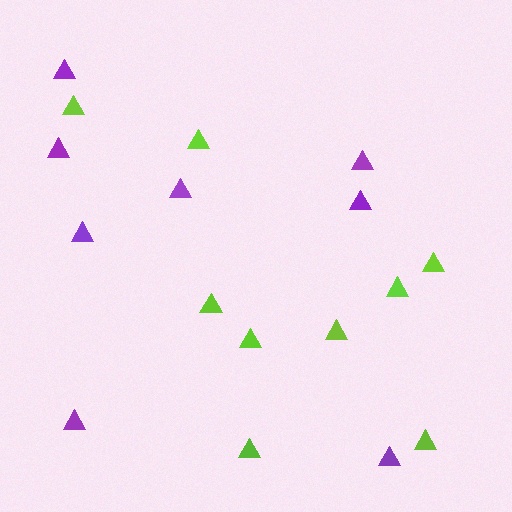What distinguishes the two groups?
There are 2 groups: one group of purple triangles (8) and one group of lime triangles (9).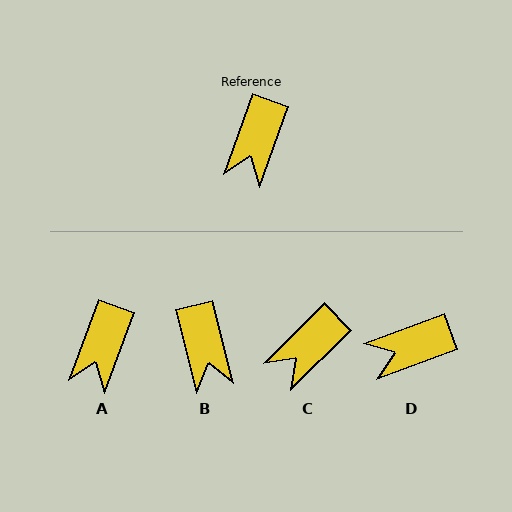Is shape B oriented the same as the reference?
No, it is off by about 34 degrees.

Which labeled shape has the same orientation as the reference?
A.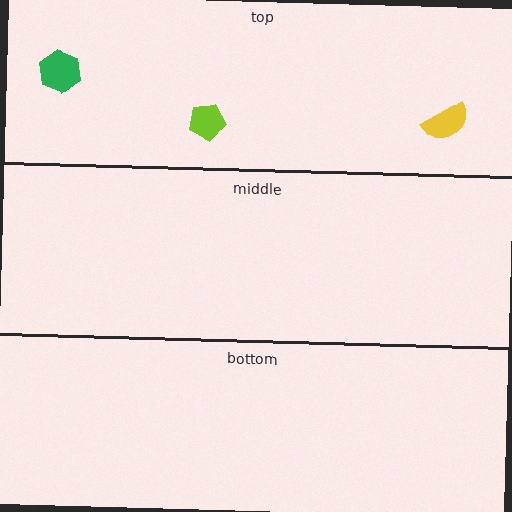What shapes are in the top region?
The yellow semicircle, the lime pentagon, the green hexagon.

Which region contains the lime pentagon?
The top region.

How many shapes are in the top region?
3.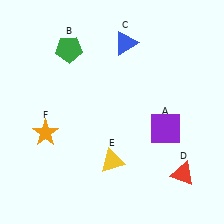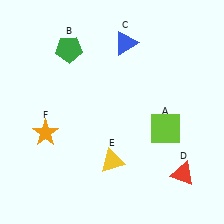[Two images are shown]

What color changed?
The square (A) changed from purple in Image 1 to lime in Image 2.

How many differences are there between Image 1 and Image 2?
There is 1 difference between the two images.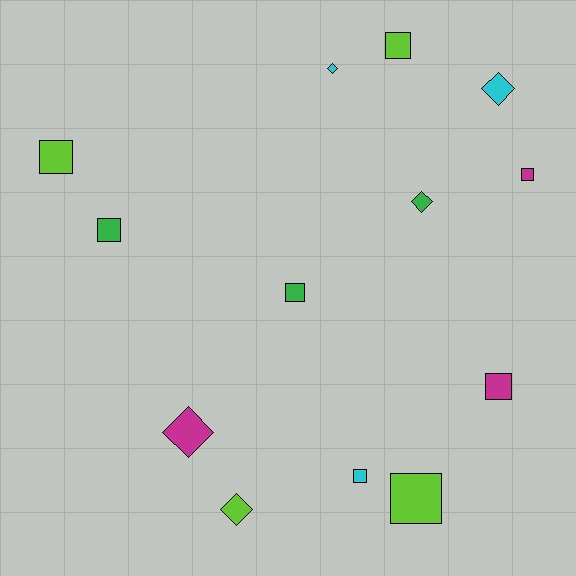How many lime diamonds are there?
There is 1 lime diamond.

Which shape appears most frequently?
Square, with 8 objects.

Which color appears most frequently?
Lime, with 4 objects.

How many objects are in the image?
There are 13 objects.